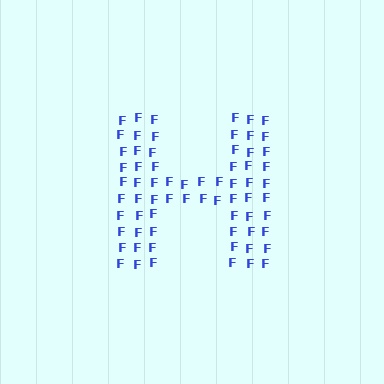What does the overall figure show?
The overall figure shows the letter H.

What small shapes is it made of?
It is made of small letter F's.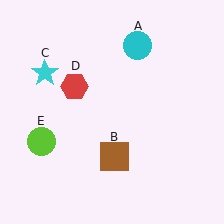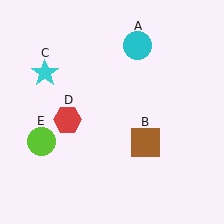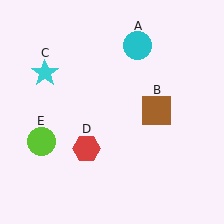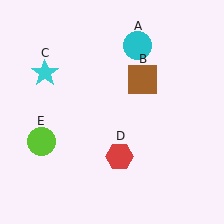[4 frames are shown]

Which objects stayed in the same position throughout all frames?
Cyan circle (object A) and cyan star (object C) and lime circle (object E) remained stationary.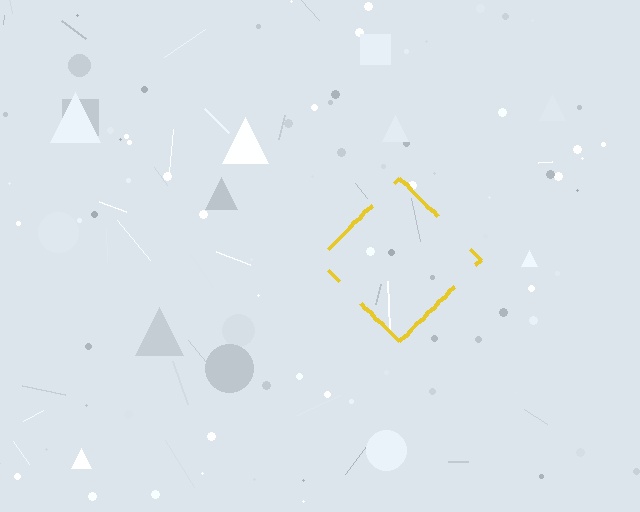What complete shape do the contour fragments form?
The contour fragments form a diamond.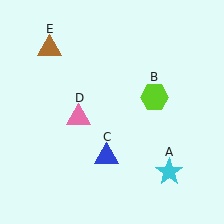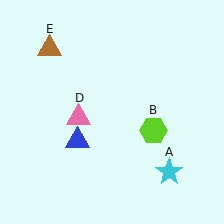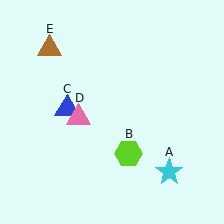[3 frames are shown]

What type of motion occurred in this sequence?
The lime hexagon (object B), blue triangle (object C) rotated clockwise around the center of the scene.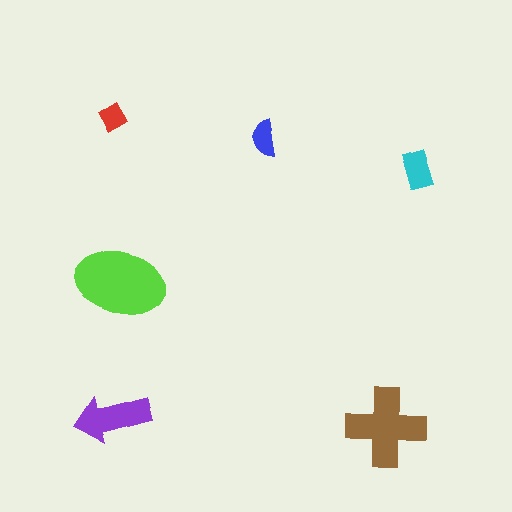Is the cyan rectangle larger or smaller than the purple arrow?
Smaller.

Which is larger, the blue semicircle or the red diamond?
The blue semicircle.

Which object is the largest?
The lime ellipse.